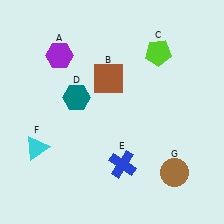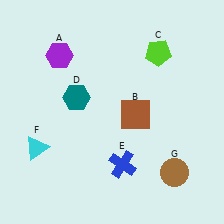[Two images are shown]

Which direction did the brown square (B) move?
The brown square (B) moved down.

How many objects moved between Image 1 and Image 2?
1 object moved between the two images.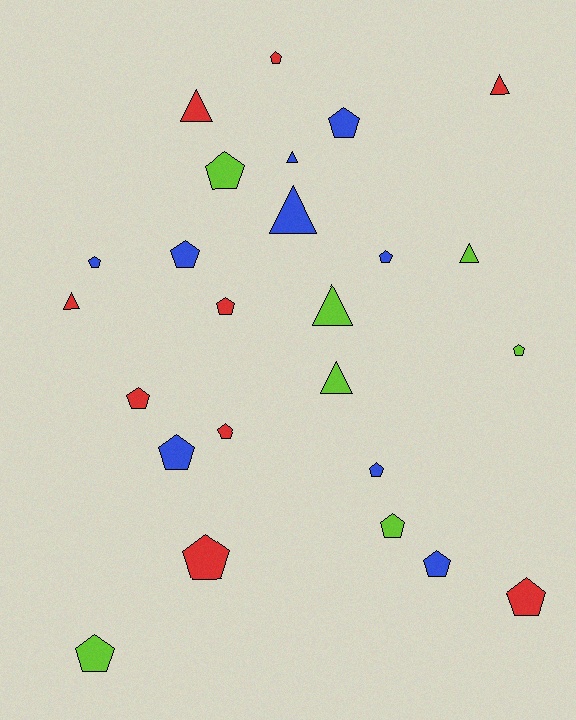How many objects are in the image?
There are 25 objects.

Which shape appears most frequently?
Pentagon, with 17 objects.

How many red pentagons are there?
There are 6 red pentagons.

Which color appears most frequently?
Red, with 9 objects.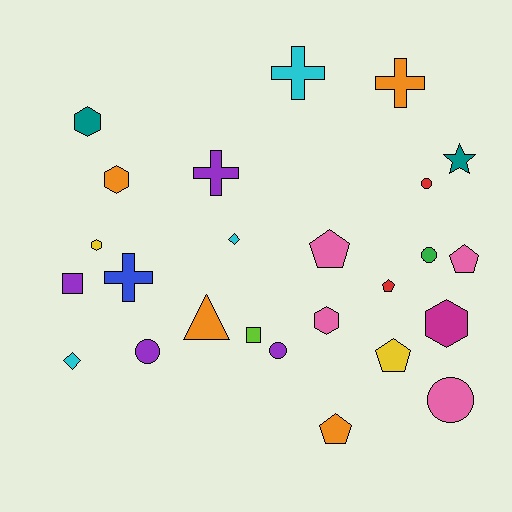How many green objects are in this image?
There is 1 green object.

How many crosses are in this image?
There are 4 crosses.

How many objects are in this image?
There are 25 objects.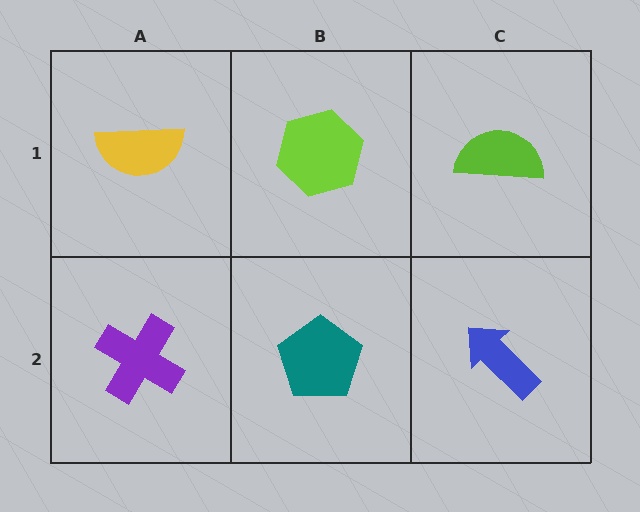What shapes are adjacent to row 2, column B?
A lime hexagon (row 1, column B), a purple cross (row 2, column A), a blue arrow (row 2, column C).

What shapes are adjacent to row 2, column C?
A lime semicircle (row 1, column C), a teal pentagon (row 2, column B).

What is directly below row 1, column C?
A blue arrow.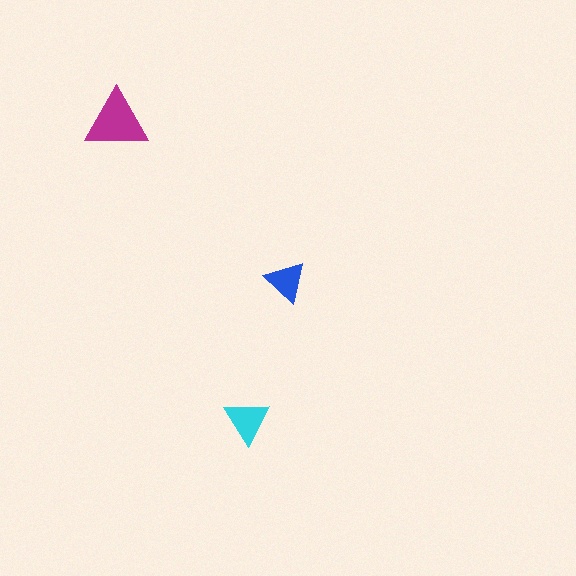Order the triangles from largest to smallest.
the magenta one, the cyan one, the blue one.